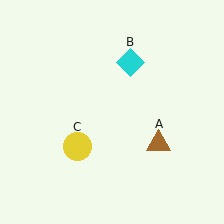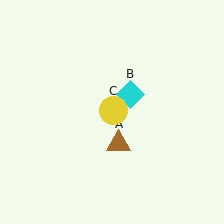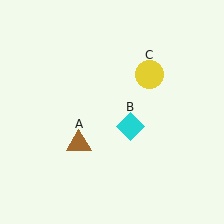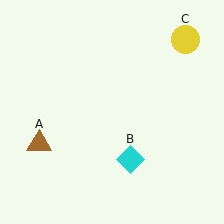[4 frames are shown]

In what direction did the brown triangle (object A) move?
The brown triangle (object A) moved left.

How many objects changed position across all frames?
3 objects changed position: brown triangle (object A), cyan diamond (object B), yellow circle (object C).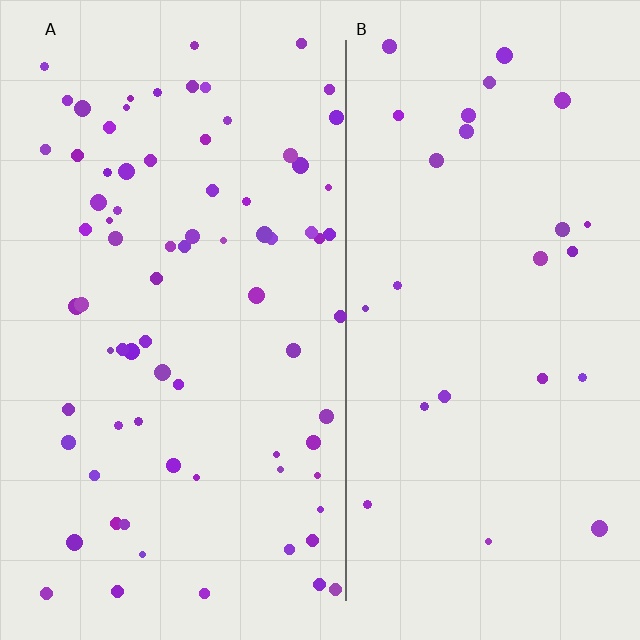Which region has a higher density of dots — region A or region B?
A (the left).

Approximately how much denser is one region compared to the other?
Approximately 3.0× — region A over region B.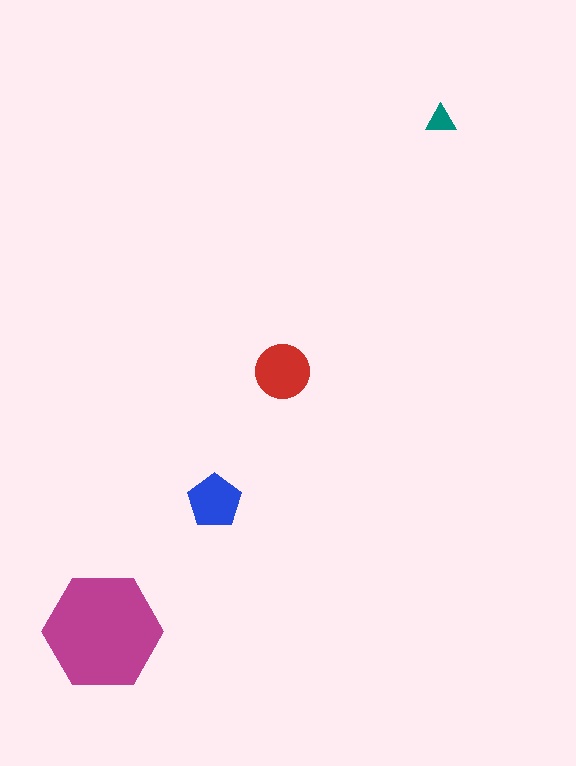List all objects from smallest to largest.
The teal triangle, the blue pentagon, the red circle, the magenta hexagon.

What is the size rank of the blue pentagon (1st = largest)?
3rd.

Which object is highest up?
The teal triangle is topmost.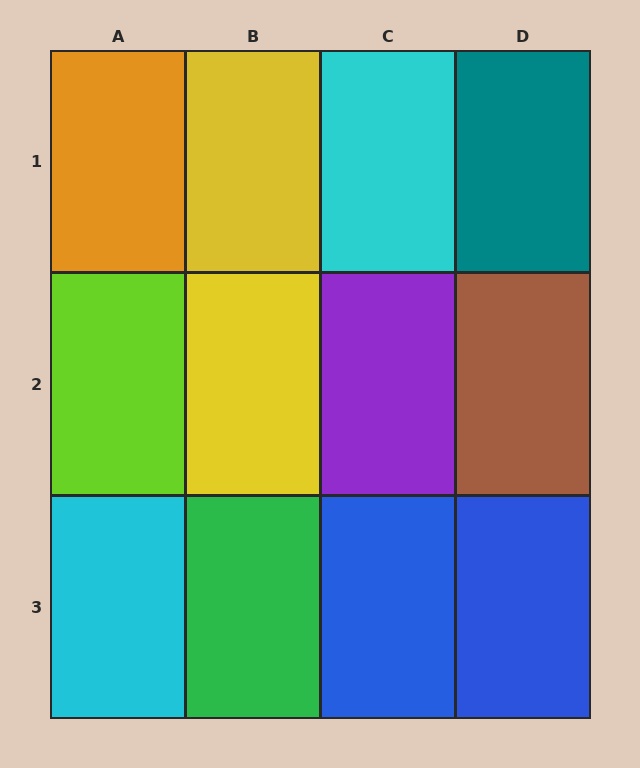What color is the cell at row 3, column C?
Blue.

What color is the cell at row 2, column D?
Brown.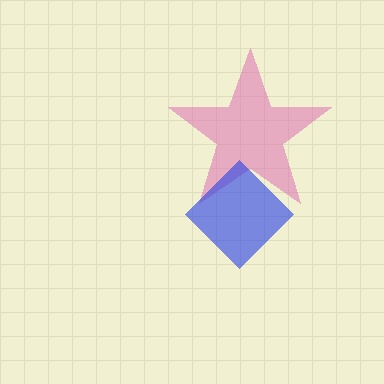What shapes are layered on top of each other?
The layered shapes are: a pink star, a blue diamond.